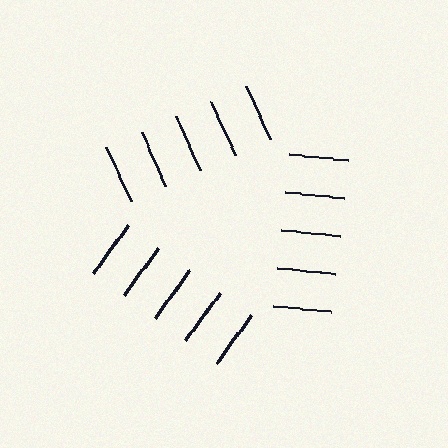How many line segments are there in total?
15 — 5 along each of the 3 edges.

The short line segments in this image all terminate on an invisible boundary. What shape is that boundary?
An illusory triangle — the line segments terminate on its edges but no continuous stroke is drawn.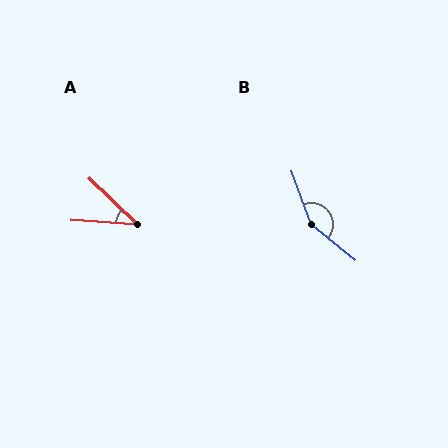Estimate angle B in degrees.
Approximately 149 degrees.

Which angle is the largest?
B, at approximately 149 degrees.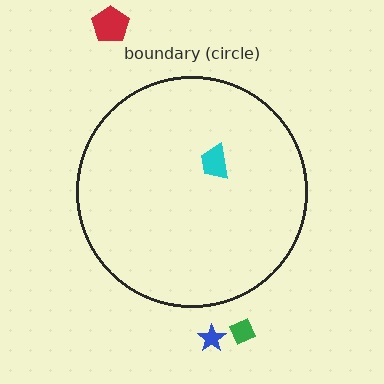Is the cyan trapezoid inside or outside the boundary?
Inside.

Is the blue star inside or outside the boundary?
Outside.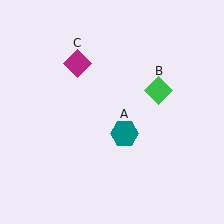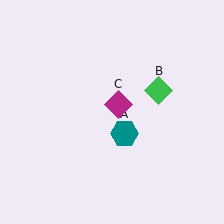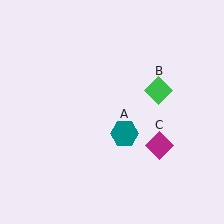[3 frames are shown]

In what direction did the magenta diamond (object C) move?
The magenta diamond (object C) moved down and to the right.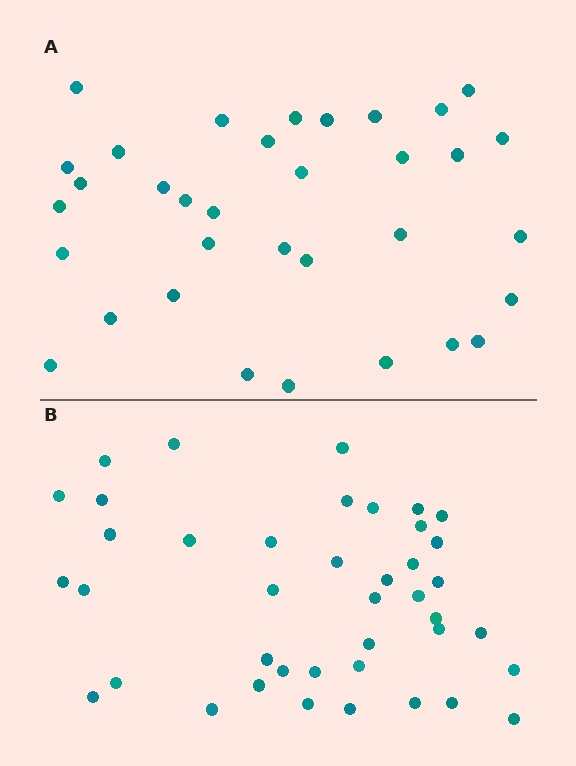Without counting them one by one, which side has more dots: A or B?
Region B (the bottom region) has more dots.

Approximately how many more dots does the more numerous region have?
Region B has roughly 8 or so more dots than region A.